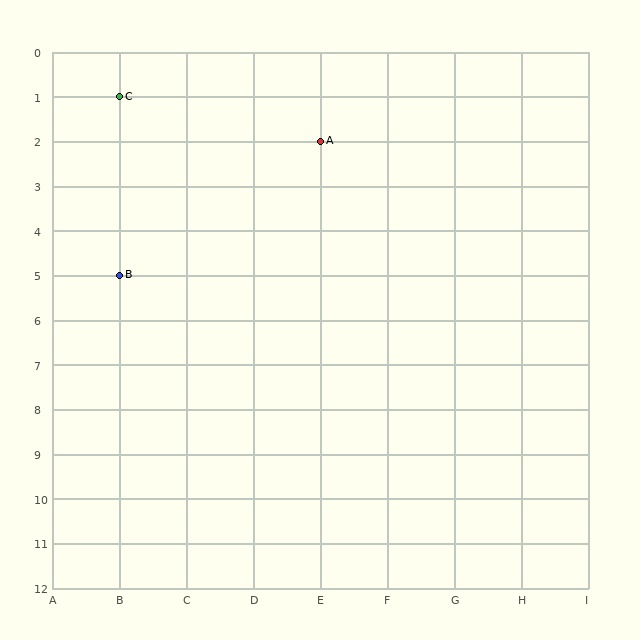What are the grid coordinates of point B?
Point B is at grid coordinates (B, 5).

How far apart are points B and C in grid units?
Points B and C are 4 rows apart.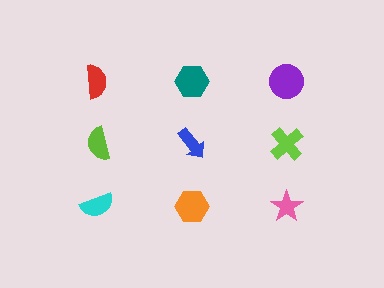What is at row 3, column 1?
A cyan semicircle.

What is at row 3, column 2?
An orange hexagon.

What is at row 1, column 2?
A teal hexagon.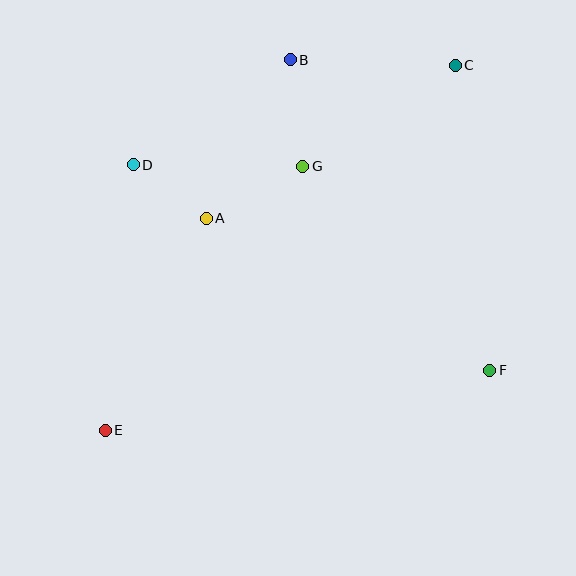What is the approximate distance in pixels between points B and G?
The distance between B and G is approximately 107 pixels.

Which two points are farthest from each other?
Points C and E are farthest from each other.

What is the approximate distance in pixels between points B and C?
The distance between B and C is approximately 165 pixels.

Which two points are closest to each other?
Points A and D are closest to each other.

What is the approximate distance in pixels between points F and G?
The distance between F and G is approximately 277 pixels.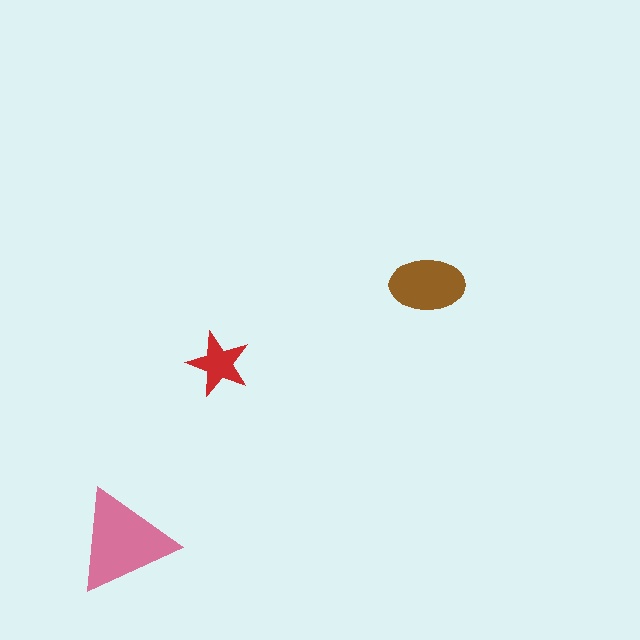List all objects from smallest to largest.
The red star, the brown ellipse, the pink triangle.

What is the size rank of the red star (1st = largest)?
3rd.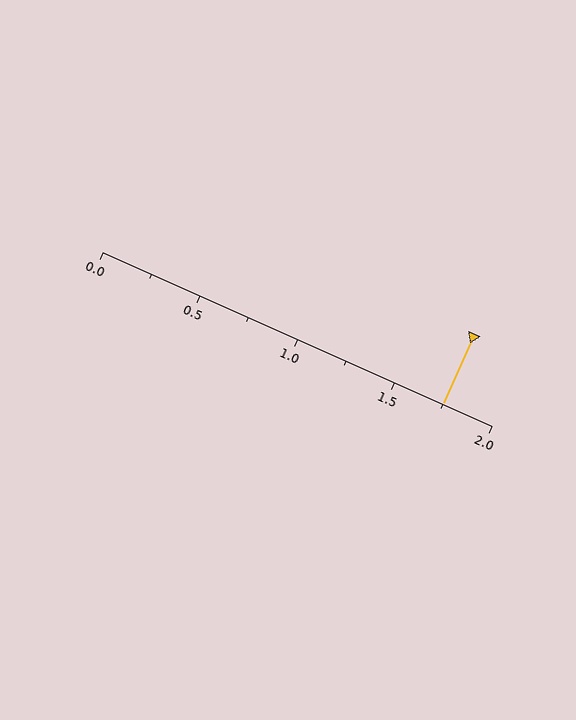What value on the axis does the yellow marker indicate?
The marker indicates approximately 1.75.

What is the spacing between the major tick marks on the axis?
The major ticks are spaced 0.5 apart.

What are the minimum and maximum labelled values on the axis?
The axis runs from 0.0 to 2.0.